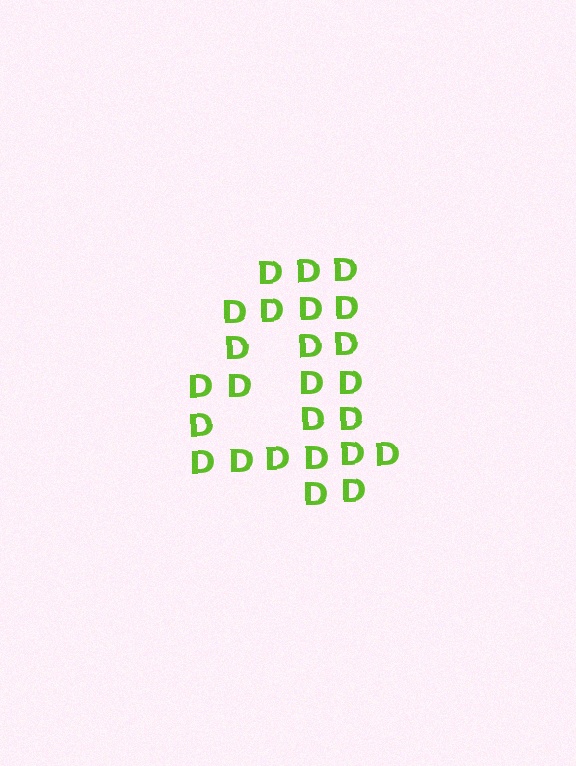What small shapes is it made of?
It is made of small letter D's.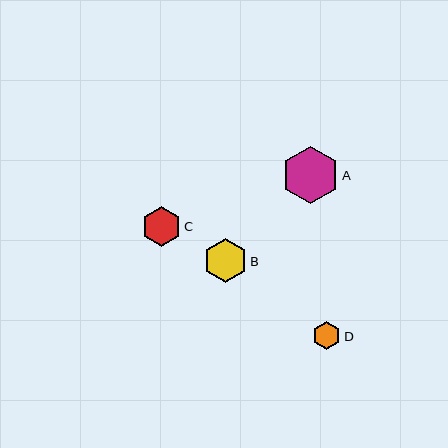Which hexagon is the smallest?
Hexagon D is the smallest with a size of approximately 28 pixels.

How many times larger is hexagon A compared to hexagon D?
Hexagon A is approximately 2.0 times the size of hexagon D.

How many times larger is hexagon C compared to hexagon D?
Hexagon C is approximately 1.4 times the size of hexagon D.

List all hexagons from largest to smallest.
From largest to smallest: A, B, C, D.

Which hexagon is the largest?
Hexagon A is the largest with a size of approximately 58 pixels.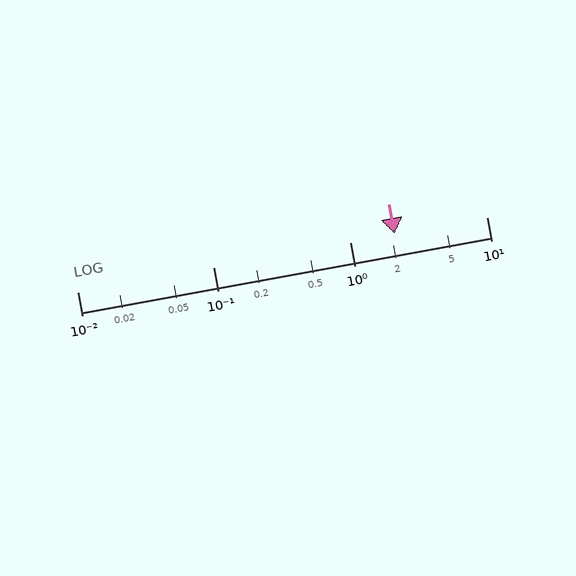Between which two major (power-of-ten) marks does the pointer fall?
The pointer is between 1 and 10.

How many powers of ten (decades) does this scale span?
The scale spans 3 decades, from 0.01 to 10.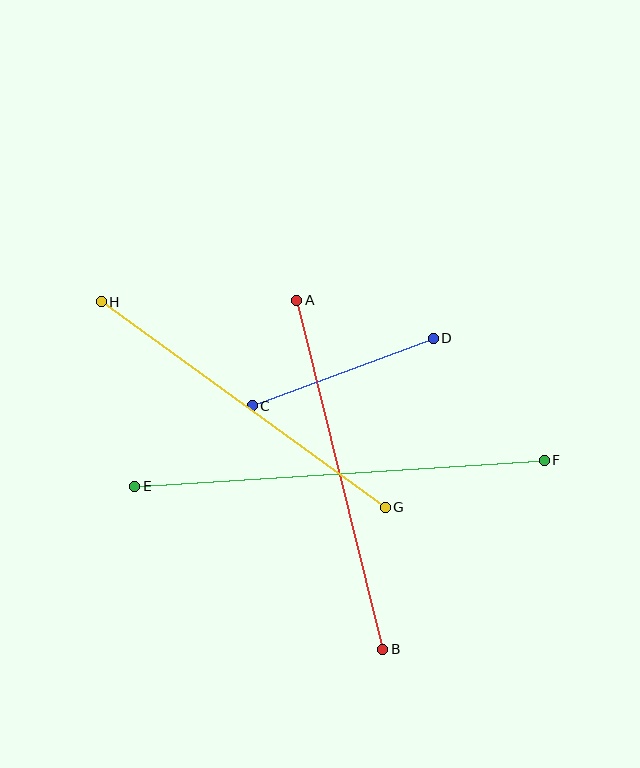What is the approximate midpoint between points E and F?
The midpoint is at approximately (339, 473) pixels.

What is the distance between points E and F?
The distance is approximately 410 pixels.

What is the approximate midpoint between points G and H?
The midpoint is at approximately (243, 404) pixels.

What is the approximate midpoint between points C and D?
The midpoint is at approximately (343, 372) pixels.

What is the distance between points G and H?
The distance is approximately 350 pixels.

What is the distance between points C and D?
The distance is approximately 194 pixels.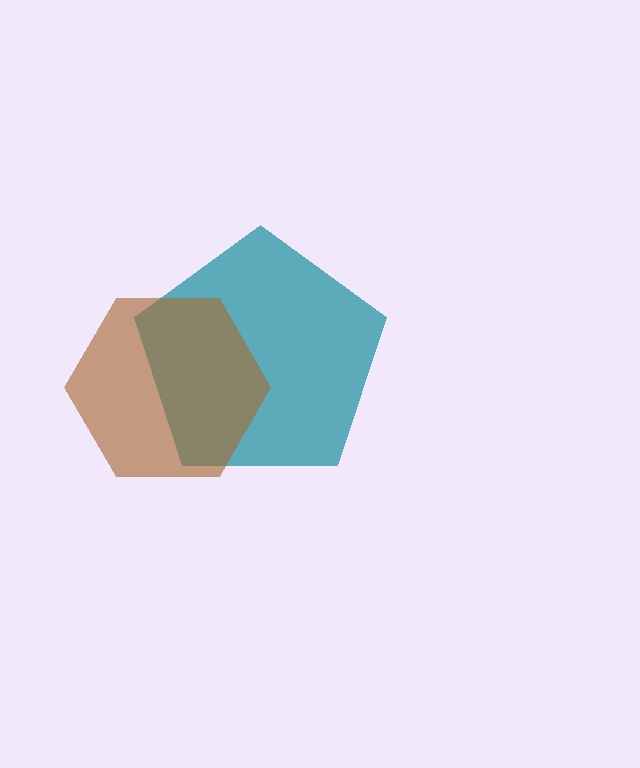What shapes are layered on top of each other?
The layered shapes are: a teal pentagon, a brown hexagon.